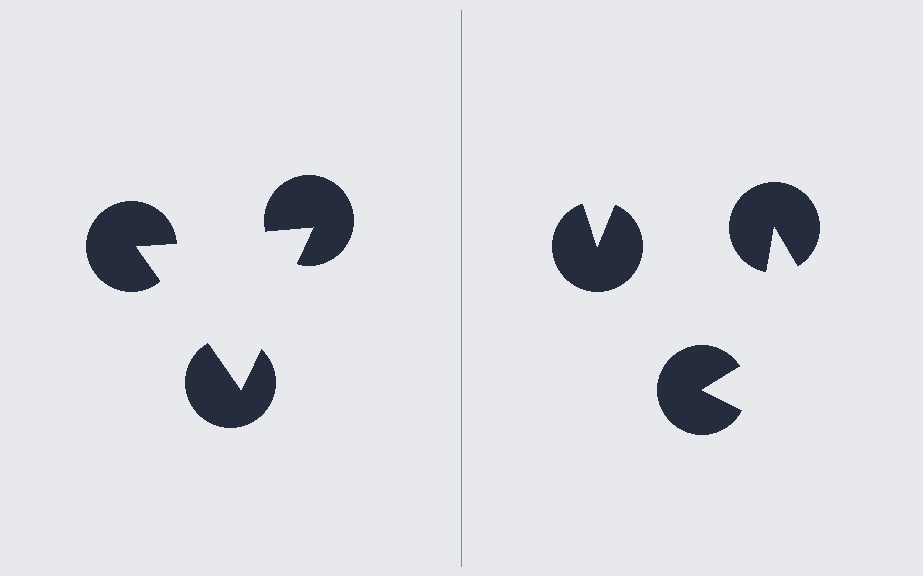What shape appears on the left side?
An illusory triangle.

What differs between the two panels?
The pac-man discs are positioned identically on both sides; only the wedge orientations differ. On the left they align to a triangle; on the right they are misaligned.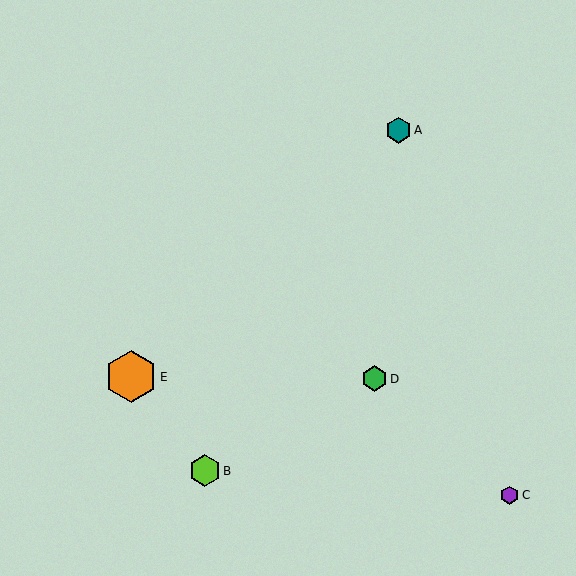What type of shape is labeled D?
Shape D is a green hexagon.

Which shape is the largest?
The orange hexagon (labeled E) is the largest.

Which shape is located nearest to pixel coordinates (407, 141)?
The teal hexagon (labeled A) at (398, 130) is nearest to that location.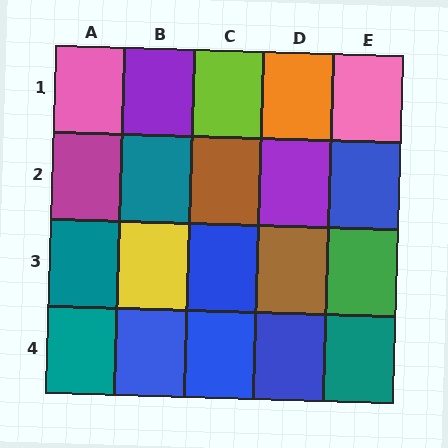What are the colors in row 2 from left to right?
Magenta, teal, brown, purple, blue.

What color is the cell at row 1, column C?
Lime.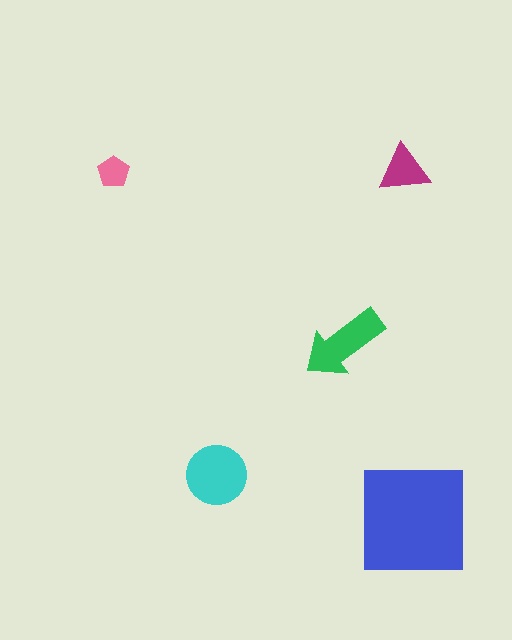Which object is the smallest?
The pink pentagon.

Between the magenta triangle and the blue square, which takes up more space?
The blue square.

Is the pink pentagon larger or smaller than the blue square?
Smaller.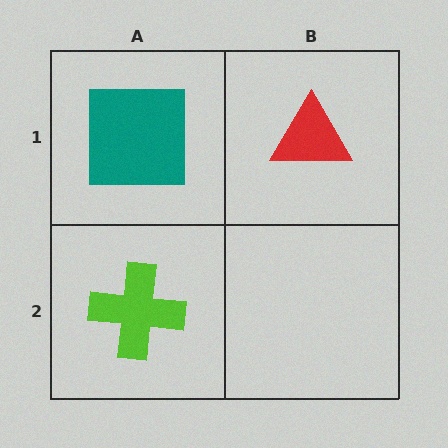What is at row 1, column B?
A red triangle.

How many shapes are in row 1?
2 shapes.